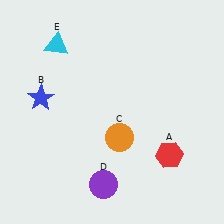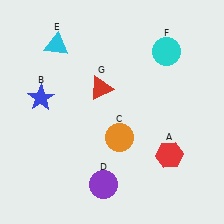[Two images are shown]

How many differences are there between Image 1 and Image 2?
There are 2 differences between the two images.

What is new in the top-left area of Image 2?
A red triangle (G) was added in the top-left area of Image 2.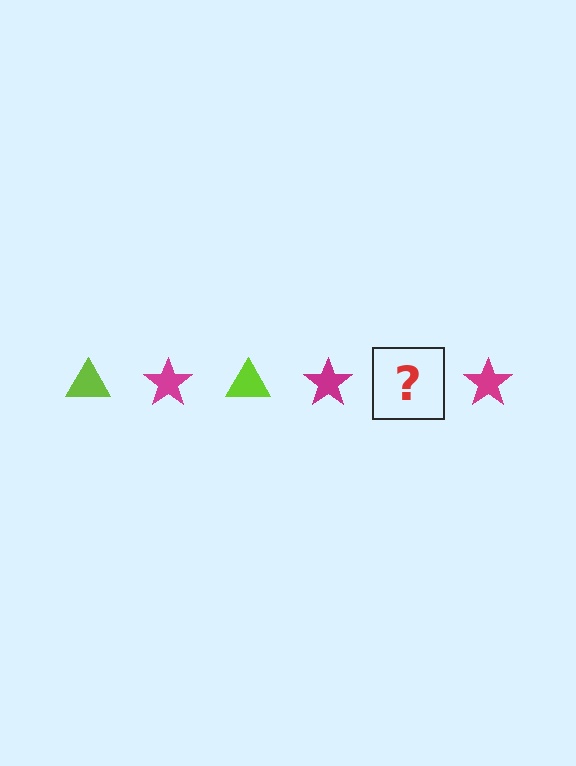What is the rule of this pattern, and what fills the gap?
The rule is that the pattern alternates between lime triangle and magenta star. The gap should be filled with a lime triangle.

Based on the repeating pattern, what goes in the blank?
The blank should be a lime triangle.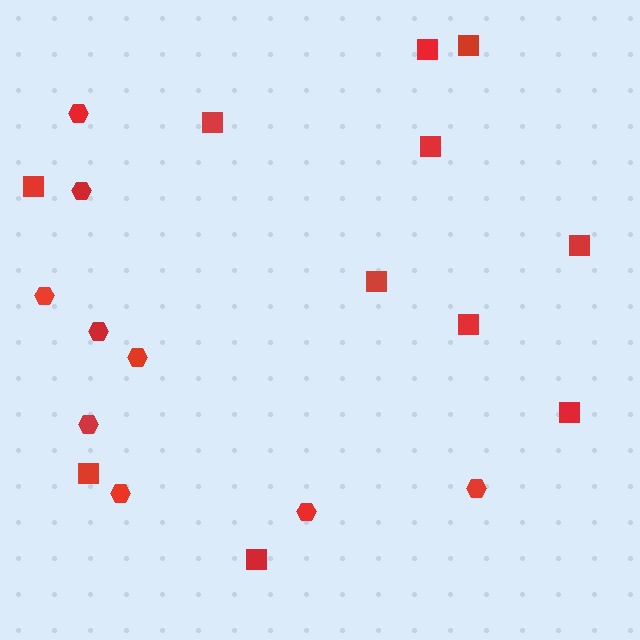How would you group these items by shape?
There are 2 groups: one group of hexagons (9) and one group of squares (11).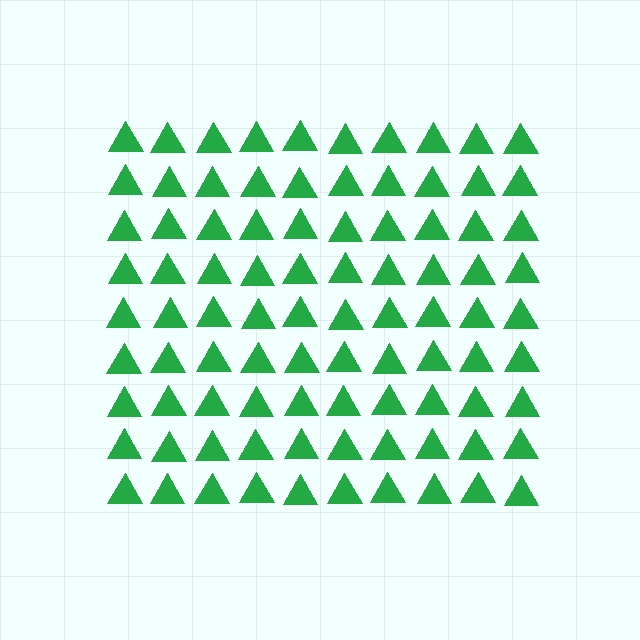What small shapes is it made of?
It is made of small triangles.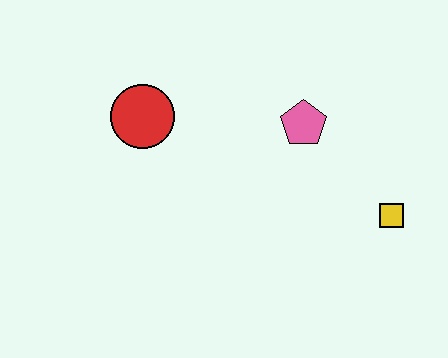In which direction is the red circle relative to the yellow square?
The red circle is to the left of the yellow square.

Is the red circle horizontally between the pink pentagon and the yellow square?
No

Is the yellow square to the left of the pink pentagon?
No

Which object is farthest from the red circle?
The yellow square is farthest from the red circle.